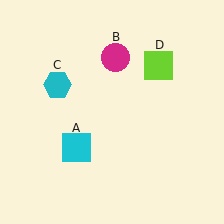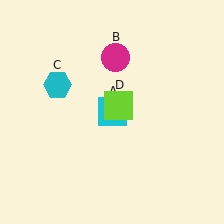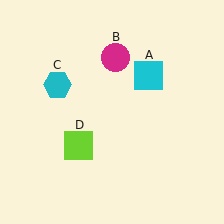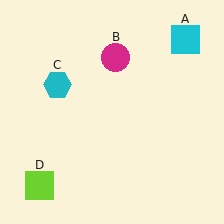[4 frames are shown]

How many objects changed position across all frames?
2 objects changed position: cyan square (object A), lime square (object D).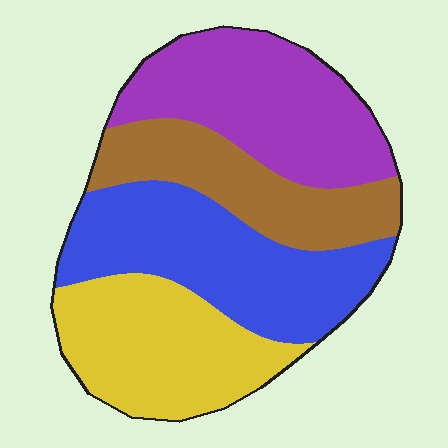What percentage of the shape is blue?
Blue takes up about one quarter (1/4) of the shape.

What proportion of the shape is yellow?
Yellow takes up less than a quarter of the shape.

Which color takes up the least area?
Brown, at roughly 20%.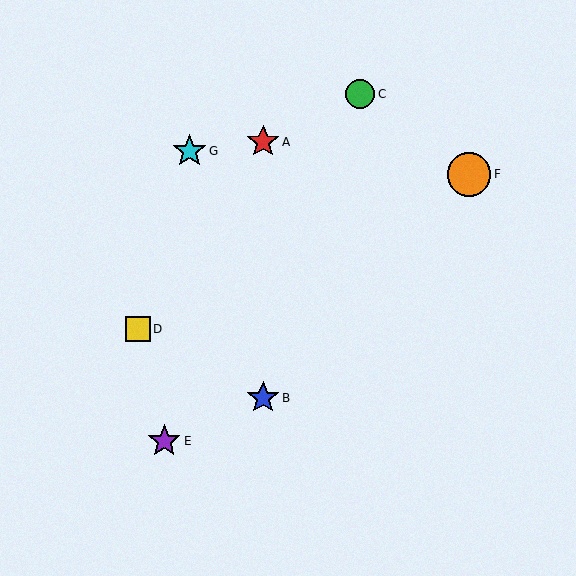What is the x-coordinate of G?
Object G is at x≈189.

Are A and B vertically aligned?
Yes, both are at x≈263.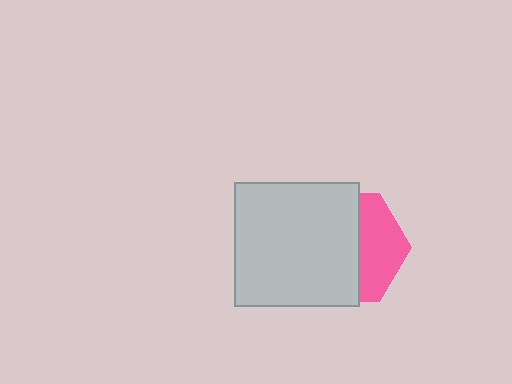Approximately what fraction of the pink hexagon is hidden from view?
Roughly 62% of the pink hexagon is hidden behind the light gray square.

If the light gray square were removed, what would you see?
You would see the complete pink hexagon.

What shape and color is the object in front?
The object in front is a light gray square.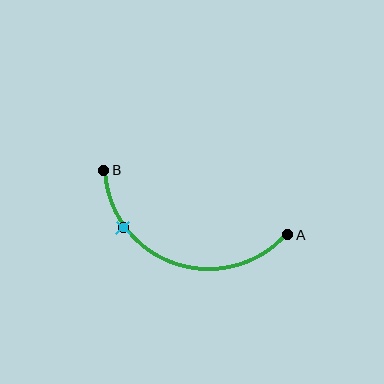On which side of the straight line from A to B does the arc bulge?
The arc bulges below the straight line connecting A and B.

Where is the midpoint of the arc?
The arc midpoint is the point on the curve farthest from the straight line joining A and B. It sits below that line.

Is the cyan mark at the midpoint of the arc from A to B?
No. The cyan mark lies on the arc but is closer to endpoint B. The arc midpoint would be at the point on the curve equidistant along the arc from both A and B.